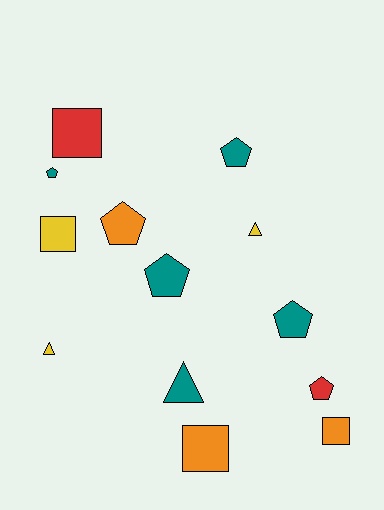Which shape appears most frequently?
Pentagon, with 6 objects.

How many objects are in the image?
There are 13 objects.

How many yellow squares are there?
There is 1 yellow square.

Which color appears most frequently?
Teal, with 5 objects.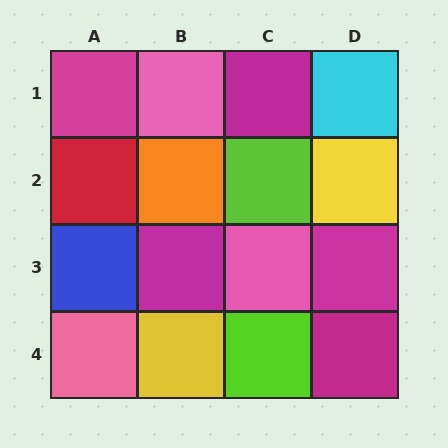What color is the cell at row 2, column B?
Orange.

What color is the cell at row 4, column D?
Magenta.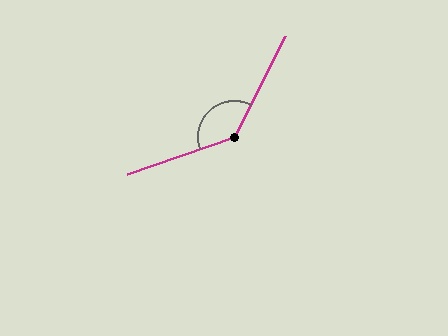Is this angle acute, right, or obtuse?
It is obtuse.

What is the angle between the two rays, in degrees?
Approximately 136 degrees.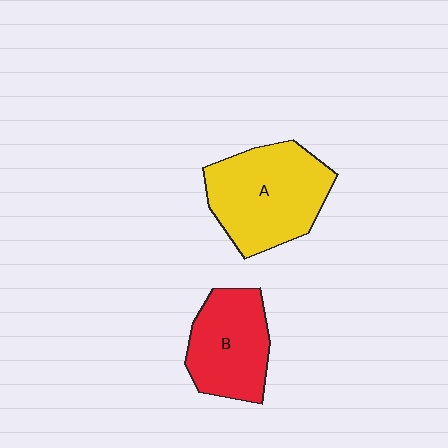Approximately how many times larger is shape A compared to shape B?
Approximately 1.3 times.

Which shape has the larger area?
Shape A (yellow).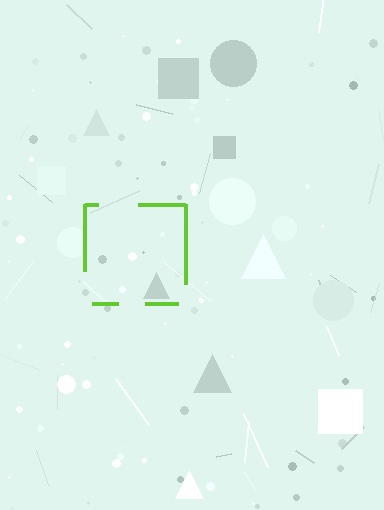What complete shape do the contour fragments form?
The contour fragments form a square.